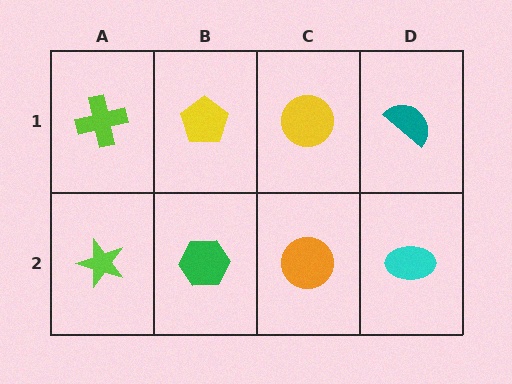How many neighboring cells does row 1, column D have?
2.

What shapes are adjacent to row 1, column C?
An orange circle (row 2, column C), a yellow pentagon (row 1, column B), a teal semicircle (row 1, column D).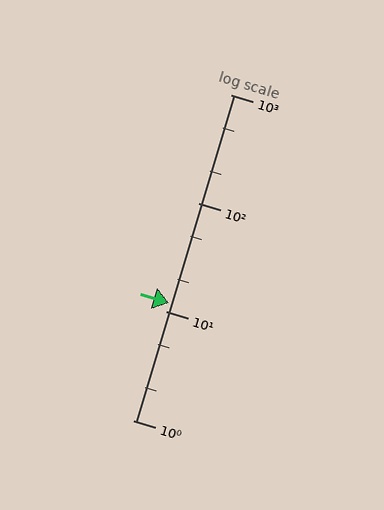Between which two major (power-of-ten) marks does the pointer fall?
The pointer is between 10 and 100.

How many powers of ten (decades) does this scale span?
The scale spans 3 decades, from 1 to 1000.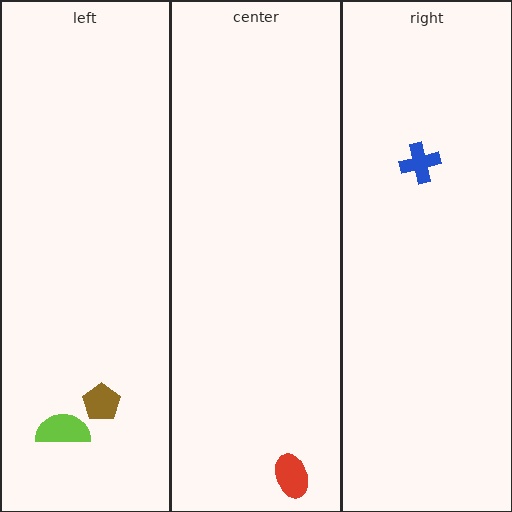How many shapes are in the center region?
1.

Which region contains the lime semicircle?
The left region.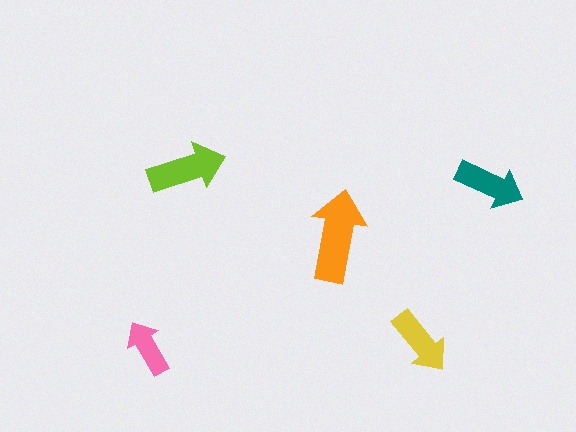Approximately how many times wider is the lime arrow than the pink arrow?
About 1.5 times wider.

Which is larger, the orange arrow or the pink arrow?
The orange one.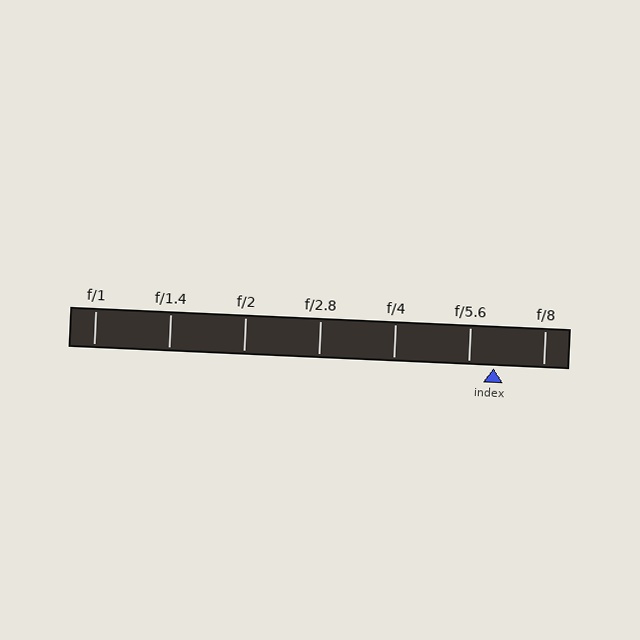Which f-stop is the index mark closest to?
The index mark is closest to f/5.6.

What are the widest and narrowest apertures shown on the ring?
The widest aperture shown is f/1 and the narrowest is f/8.